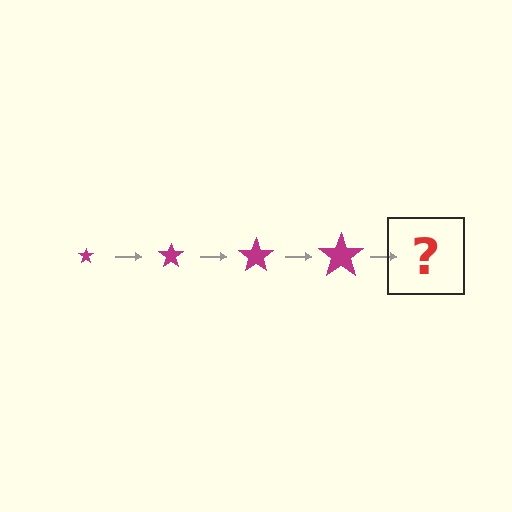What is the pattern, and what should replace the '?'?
The pattern is that the star gets progressively larger each step. The '?' should be a magenta star, larger than the previous one.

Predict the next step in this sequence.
The next step is a magenta star, larger than the previous one.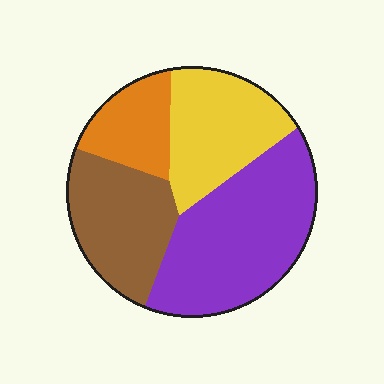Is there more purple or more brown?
Purple.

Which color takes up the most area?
Purple, at roughly 40%.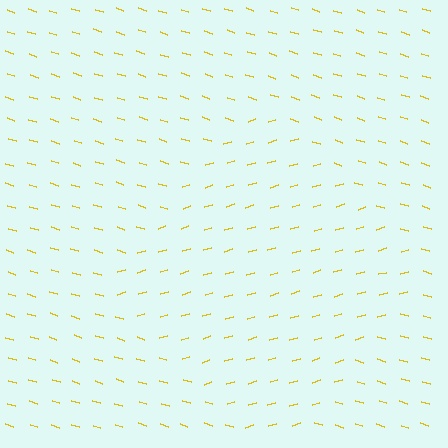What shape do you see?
I see a diamond.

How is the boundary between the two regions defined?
The boundary is defined purely by a change in line orientation (approximately 34 degrees difference). All lines are the same color and thickness.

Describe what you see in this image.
The image is filled with small yellow line segments. A diamond region in the image has lines oriented differently from the surrounding lines, creating a visible texture boundary.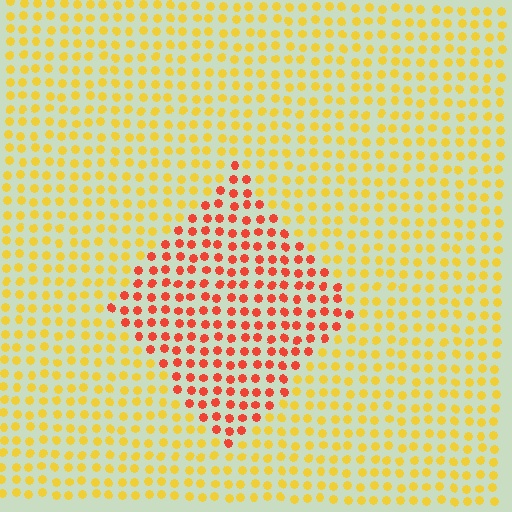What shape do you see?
I see a diamond.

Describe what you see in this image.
The image is filled with small yellow elements in a uniform arrangement. A diamond-shaped region is visible where the elements are tinted to a slightly different hue, forming a subtle color boundary.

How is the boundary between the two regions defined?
The boundary is defined purely by a slight shift in hue (about 45 degrees). Spacing, size, and orientation are identical on both sides.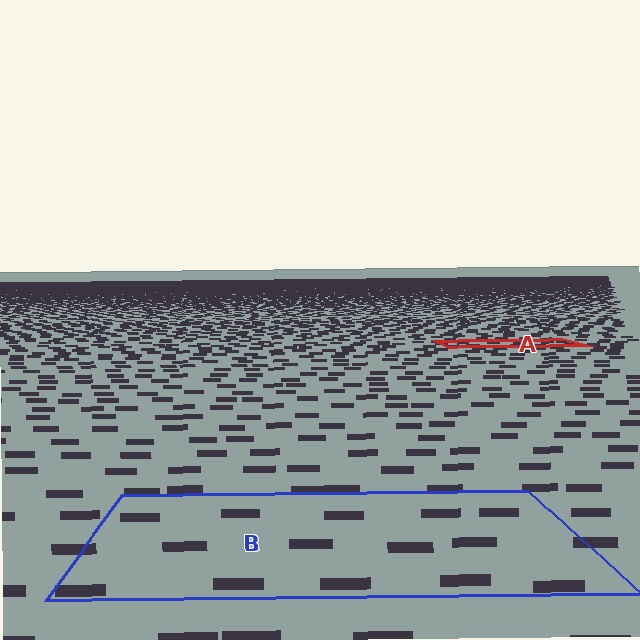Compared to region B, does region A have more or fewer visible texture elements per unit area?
Region A has more texture elements per unit area — they are packed more densely because it is farther away.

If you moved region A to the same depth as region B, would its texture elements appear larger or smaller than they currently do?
They would appear larger. At a closer depth, the same texture elements are projected at a bigger on-screen size.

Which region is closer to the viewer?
Region B is closer. The texture elements there are larger and more spread out.